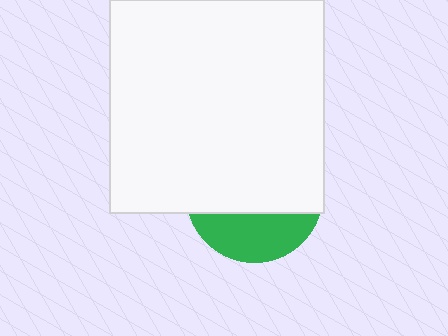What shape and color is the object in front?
The object in front is a white square.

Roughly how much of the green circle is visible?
A small part of it is visible (roughly 33%).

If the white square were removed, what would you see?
You would see the complete green circle.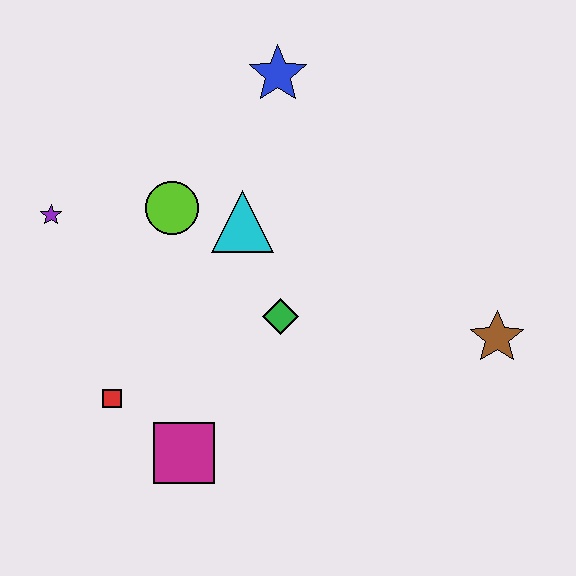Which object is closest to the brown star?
The green diamond is closest to the brown star.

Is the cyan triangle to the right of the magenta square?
Yes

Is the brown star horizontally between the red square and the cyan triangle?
No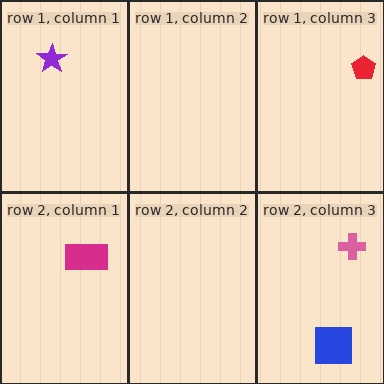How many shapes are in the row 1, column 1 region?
1.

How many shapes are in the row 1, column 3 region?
1.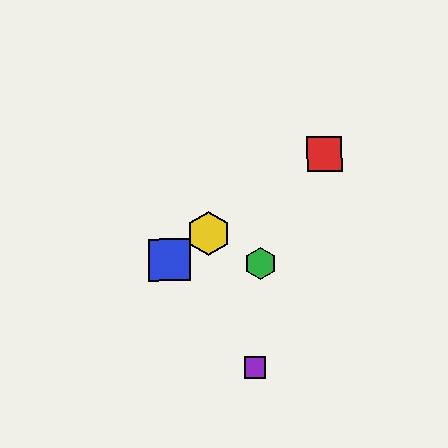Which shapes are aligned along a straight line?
The red square, the blue square, the yellow hexagon are aligned along a straight line.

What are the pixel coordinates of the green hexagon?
The green hexagon is at (261, 263).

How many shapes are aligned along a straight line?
3 shapes (the red square, the blue square, the yellow hexagon) are aligned along a straight line.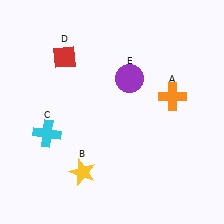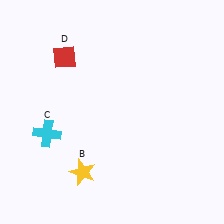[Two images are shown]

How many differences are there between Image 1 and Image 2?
There are 2 differences between the two images.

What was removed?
The orange cross (A), the purple circle (E) were removed in Image 2.